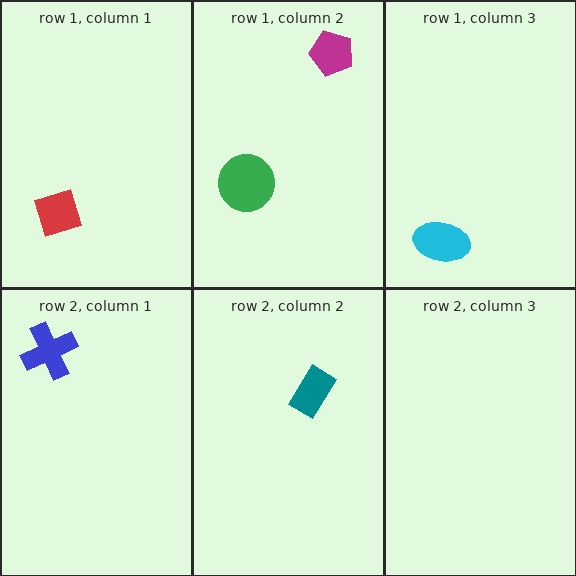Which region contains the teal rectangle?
The row 2, column 2 region.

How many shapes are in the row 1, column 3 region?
1.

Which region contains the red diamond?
The row 1, column 1 region.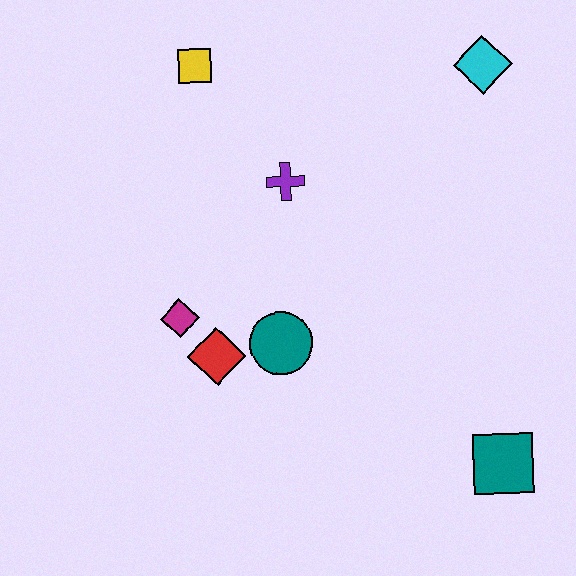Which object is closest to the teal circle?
The red diamond is closest to the teal circle.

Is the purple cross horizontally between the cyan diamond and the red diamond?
Yes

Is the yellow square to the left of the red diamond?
Yes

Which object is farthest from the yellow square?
The teal square is farthest from the yellow square.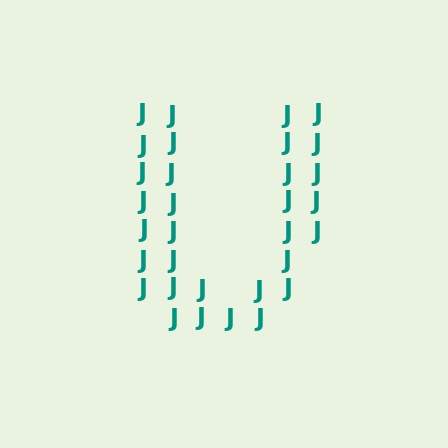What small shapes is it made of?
It is made of small letter J's.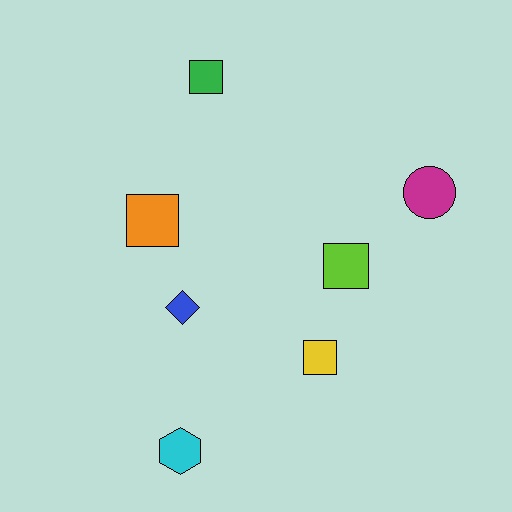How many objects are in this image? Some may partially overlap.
There are 7 objects.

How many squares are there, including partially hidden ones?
There are 4 squares.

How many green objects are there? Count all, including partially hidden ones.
There is 1 green object.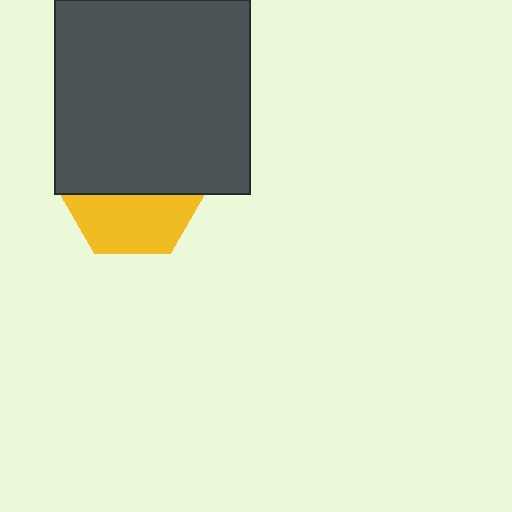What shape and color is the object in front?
The object in front is a dark gray square.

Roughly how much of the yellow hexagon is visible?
A small part of it is visible (roughly 42%).